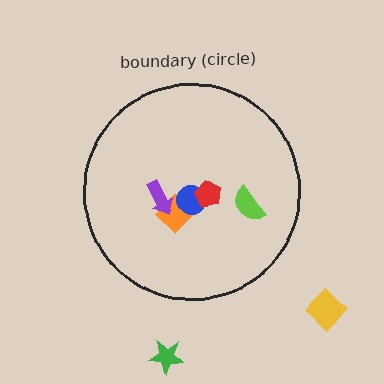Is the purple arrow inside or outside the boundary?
Inside.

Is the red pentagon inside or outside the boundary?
Inside.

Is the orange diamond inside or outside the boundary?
Inside.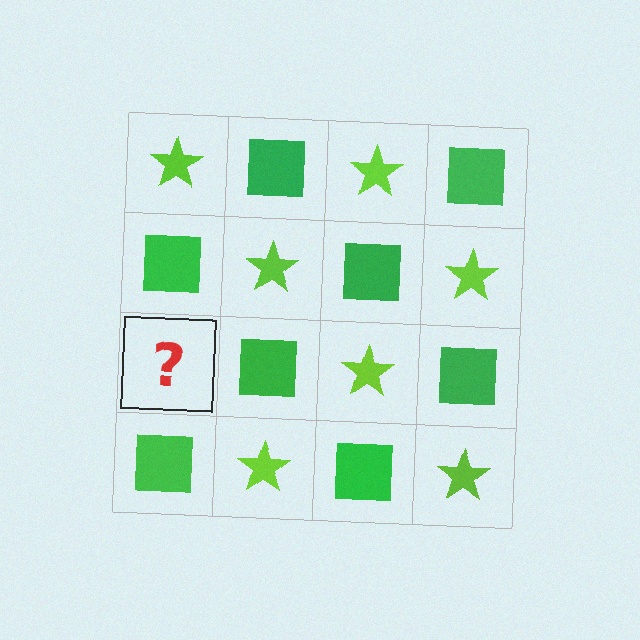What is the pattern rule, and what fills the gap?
The rule is that it alternates lime star and green square in a checkerboard pattern. The gap should be filled with a lime star.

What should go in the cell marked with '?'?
The missing cell should contain a lime star.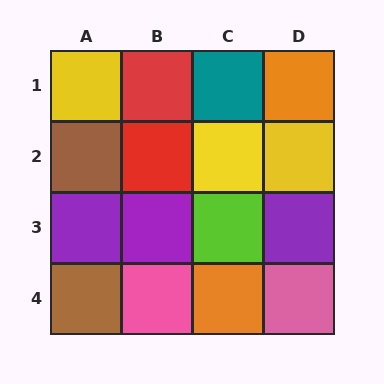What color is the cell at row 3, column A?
Purple.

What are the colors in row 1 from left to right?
Yellow, red, teal, orange.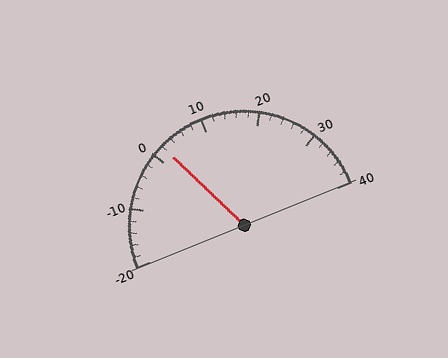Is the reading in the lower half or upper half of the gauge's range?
The reading is in the lower half of the range (-20 to 40).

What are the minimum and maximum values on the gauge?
The gauge ranges from -20 to 40.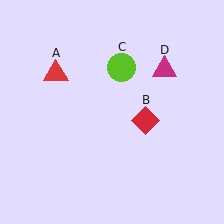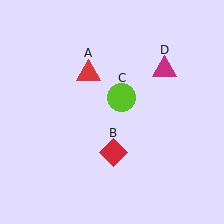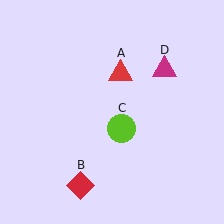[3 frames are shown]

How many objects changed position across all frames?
3 objects changed position: red triangle (object A), red diamond (object B), lime circle (object C).